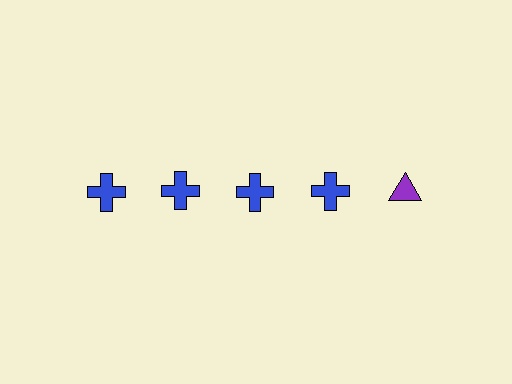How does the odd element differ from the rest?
It differs in both color (purple instead of blue) and shape (triangle instead of cross).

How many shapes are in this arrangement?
There are 5 shapes arranged in a grid pattern.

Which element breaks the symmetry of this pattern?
The purple triangle in the top row, rightmost column breaks the symmetry. All other shapes are blue crosses.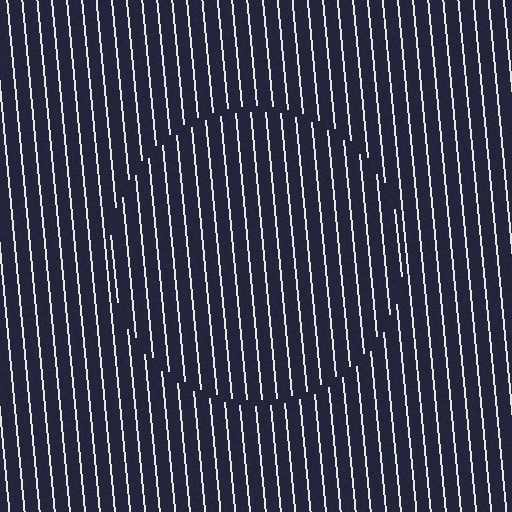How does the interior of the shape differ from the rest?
The interior of the shape contains the same grating, shifted by half a period — the contour is defined by the phase discontinuity where line-ends from the inner and outer gratings abut.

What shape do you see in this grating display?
An illusory circle. The interior of the shape contains the same grating, shifted by half a period — the contour is defined by the phase discontinuity where line-ends from the inner and outer gratings abut.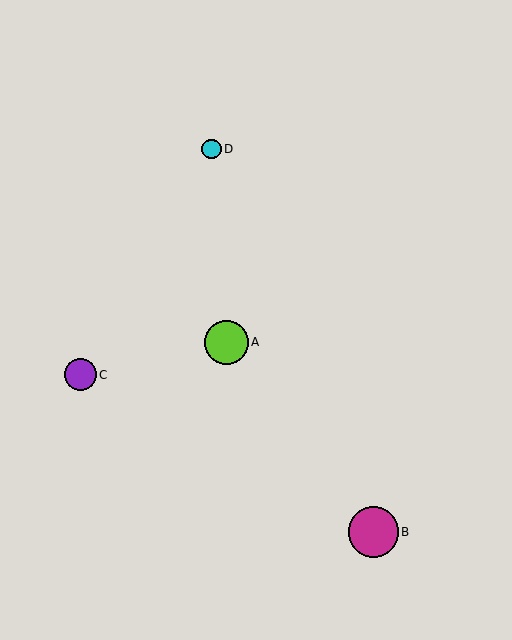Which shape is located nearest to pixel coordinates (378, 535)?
The magenta circle (labeled B) at (373, 532) is nearest to that location.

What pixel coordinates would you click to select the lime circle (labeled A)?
Click at (226, 342) to select the lime circle A.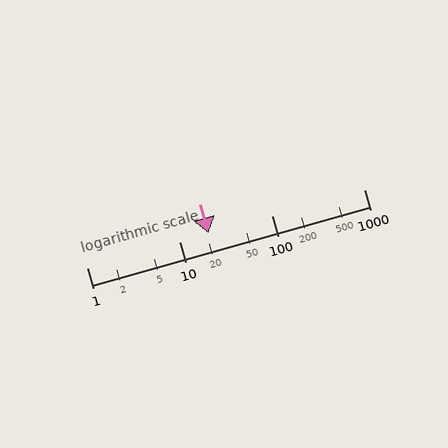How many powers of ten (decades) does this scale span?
The scale spans 3 decades, from 1 to 1000.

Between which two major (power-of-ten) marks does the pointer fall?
The pointer is between 10 and 100.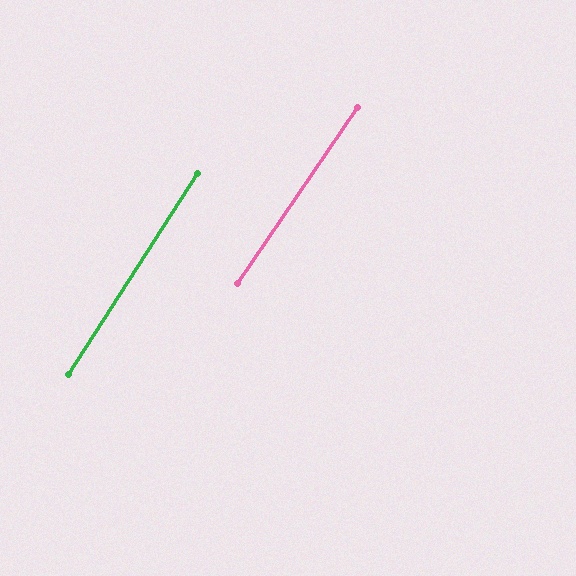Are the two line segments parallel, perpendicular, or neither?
Parallel — their directions differ by only 1.6°.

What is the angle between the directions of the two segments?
Approximately 2 degrees.